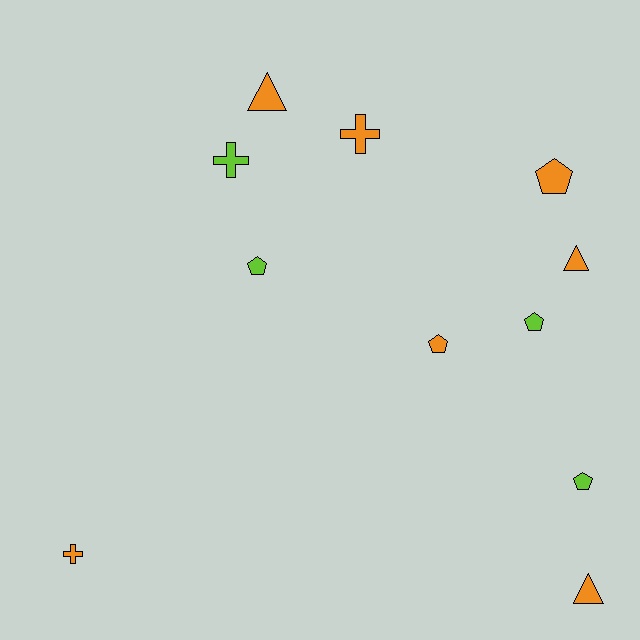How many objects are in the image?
There are 11 objects.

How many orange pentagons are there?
There are 2 orange pentagons.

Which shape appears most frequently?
Pentagon, with 5 objects.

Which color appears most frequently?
Orange, with 7 objects.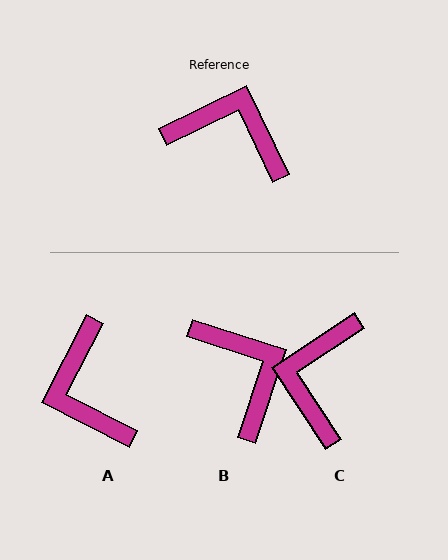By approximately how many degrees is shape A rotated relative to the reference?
Approximately 127 degrees counter-clockwise.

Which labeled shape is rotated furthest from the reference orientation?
A, about 127 degrees away.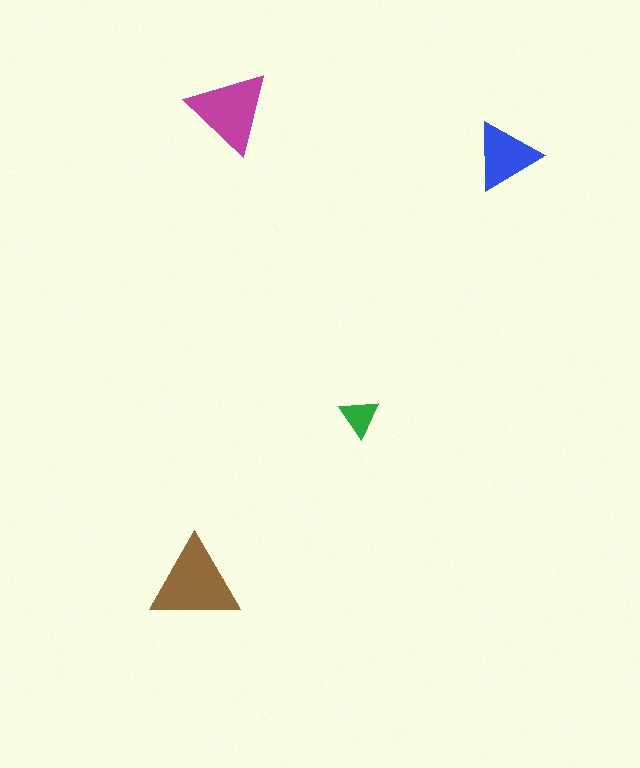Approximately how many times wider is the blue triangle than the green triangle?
About 1.5 times wider.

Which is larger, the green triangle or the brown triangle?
The brown one.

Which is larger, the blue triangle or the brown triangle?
The brown one.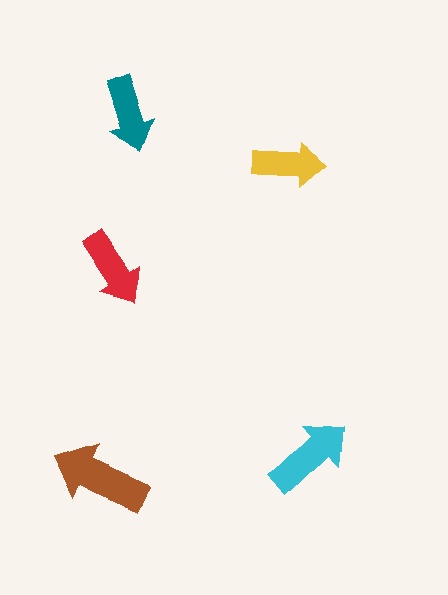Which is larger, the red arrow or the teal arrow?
The red one.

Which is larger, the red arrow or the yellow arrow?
The red one.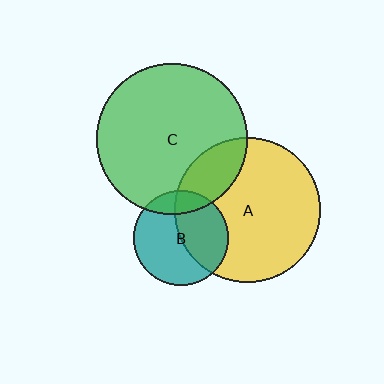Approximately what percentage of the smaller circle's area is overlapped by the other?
Approximately 20%.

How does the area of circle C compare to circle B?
Approximately 2.5 times.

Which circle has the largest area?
Circle C (green).